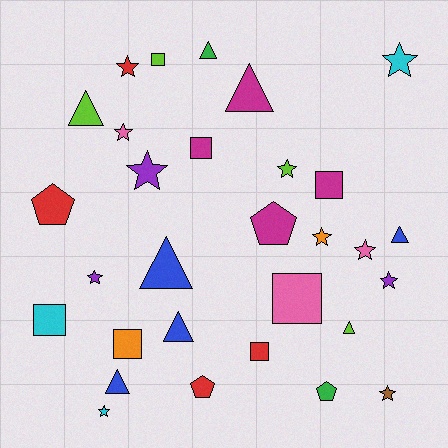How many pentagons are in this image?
There are 4 pentagons.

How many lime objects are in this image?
There are 4 lime objects.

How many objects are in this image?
There are 30 objects.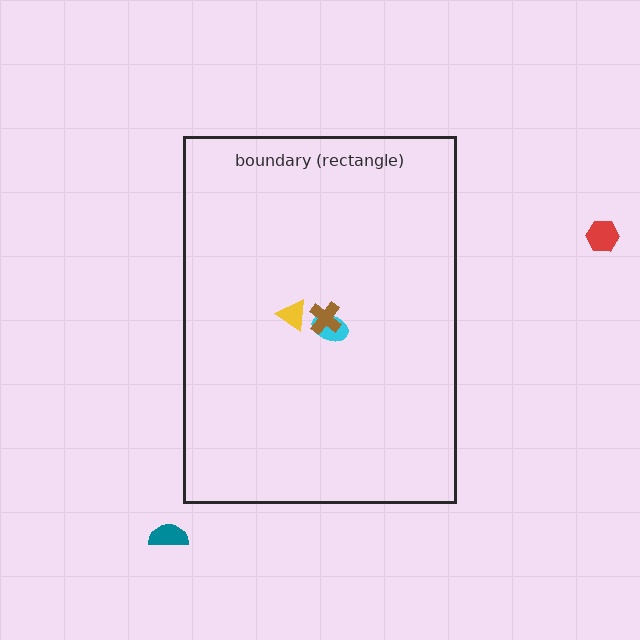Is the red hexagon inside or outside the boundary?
Outside.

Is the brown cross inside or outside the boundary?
Inside.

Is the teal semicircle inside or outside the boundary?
Outside.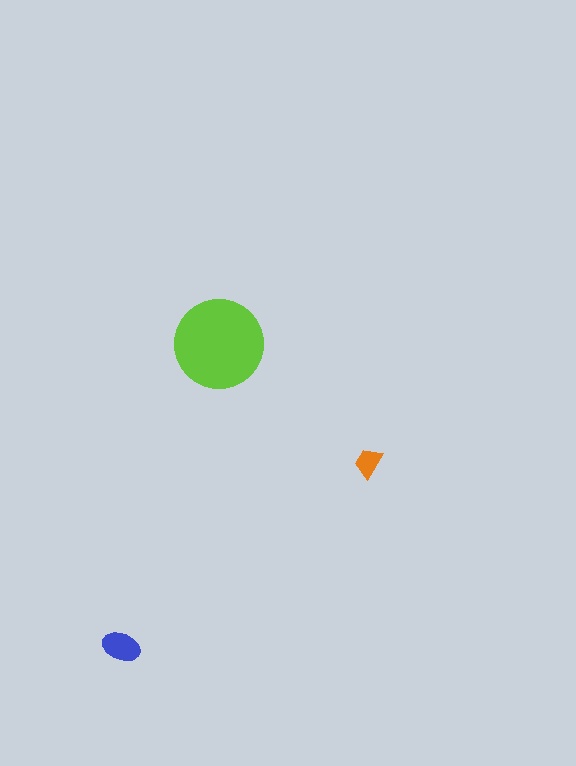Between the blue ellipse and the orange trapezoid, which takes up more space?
The blue ellipse.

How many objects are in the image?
There are 3 objects in the image.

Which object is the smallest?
The orange trapezoid.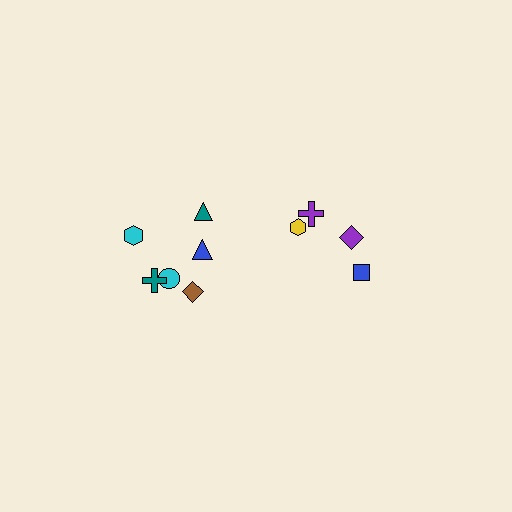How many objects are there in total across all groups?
There are 10 objects.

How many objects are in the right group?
There are 4 objects.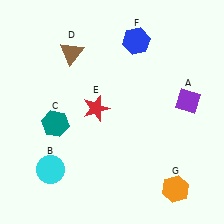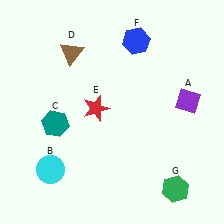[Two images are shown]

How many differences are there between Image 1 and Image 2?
There is 1 difference between the two images.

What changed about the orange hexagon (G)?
In Image 1, G is orange. In Image 2, it changed to green.